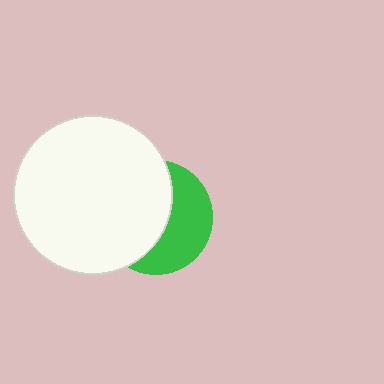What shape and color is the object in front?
The object in front is a white circle.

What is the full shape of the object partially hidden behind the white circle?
The partially hidden object is a green circle.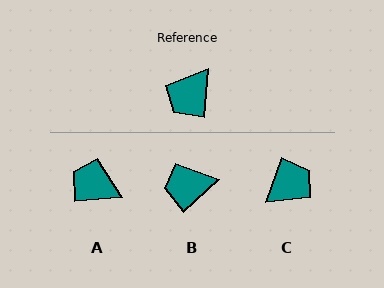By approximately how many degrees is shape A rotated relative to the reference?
Approximately 79 degrees clockwise.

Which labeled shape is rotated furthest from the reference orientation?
C, about 165 degrees away.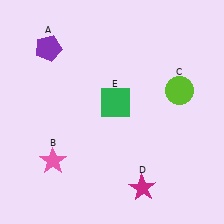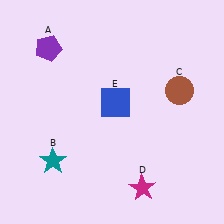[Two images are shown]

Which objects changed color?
B changed from pink to teal. C changed from lime to brown. E changed from green to blue.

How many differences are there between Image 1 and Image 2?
There are 3 differences between the two images.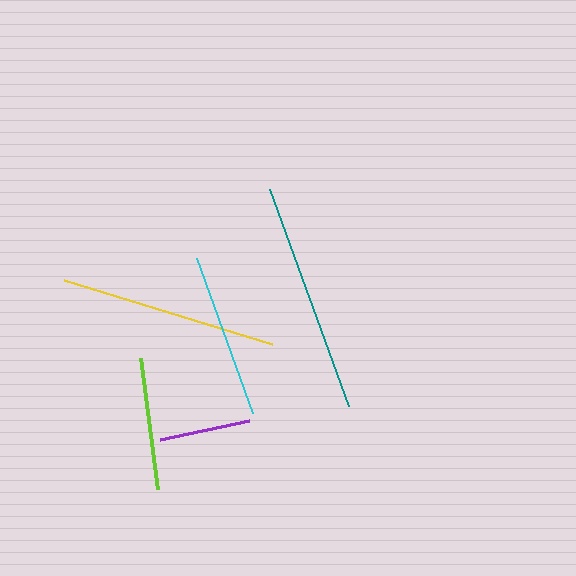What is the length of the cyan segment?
The cyan segment is approximately 164 pixels long.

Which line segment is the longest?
The teal line is the longest at approximately 231 pixels.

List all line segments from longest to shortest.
From longest to shortest: teal, yellow, cyan, lime, purple.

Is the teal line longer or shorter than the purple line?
The teal line is longer than the purple line.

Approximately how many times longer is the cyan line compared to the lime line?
The cyan line is approximately 1.2 times the length of the lime line.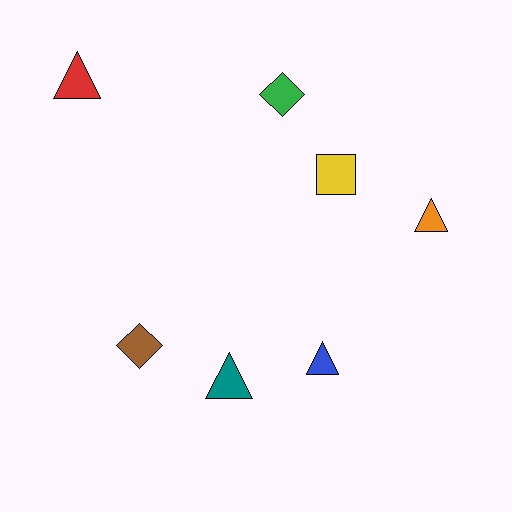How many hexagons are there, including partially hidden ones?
There are no hexagons.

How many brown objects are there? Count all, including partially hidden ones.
There is 1 brown object.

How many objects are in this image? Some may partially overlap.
There are 7 objects.